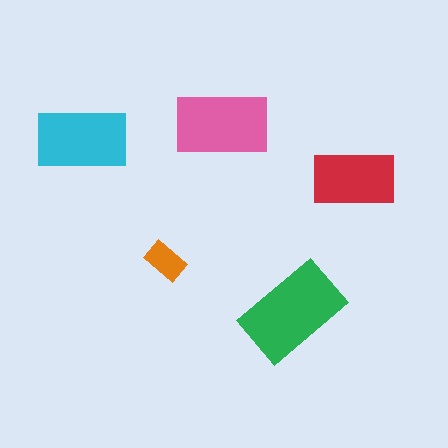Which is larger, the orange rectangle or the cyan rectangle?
The cyan one.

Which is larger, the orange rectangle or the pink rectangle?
The pink one.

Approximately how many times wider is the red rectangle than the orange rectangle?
About 2 times wider.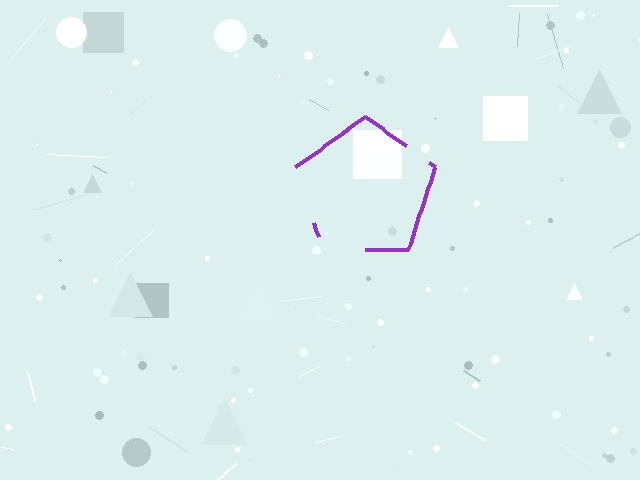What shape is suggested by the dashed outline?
The dashed outline suggests a pentagon.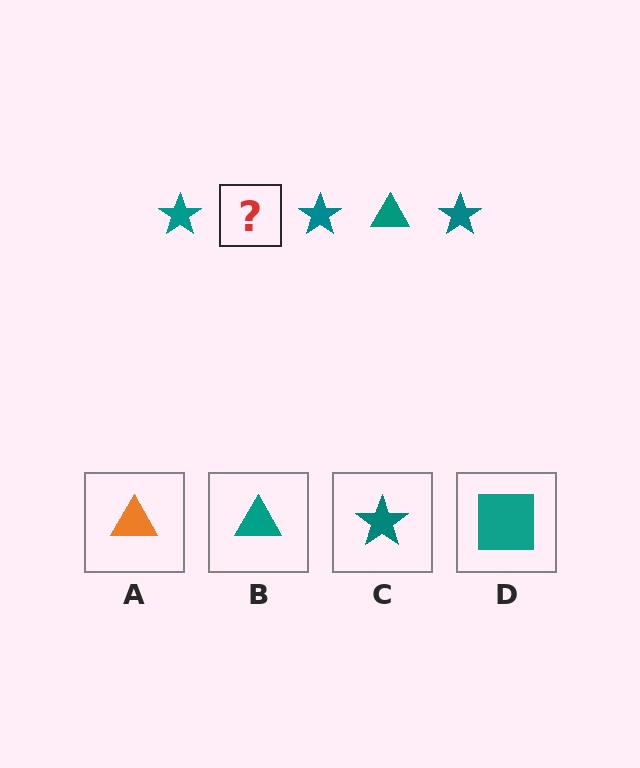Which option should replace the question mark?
Option B.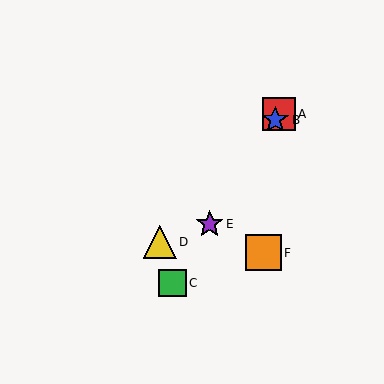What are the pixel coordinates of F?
Object F is at (263, 253).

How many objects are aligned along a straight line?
4 objects (A, B, C, E) are aligned along a straight line.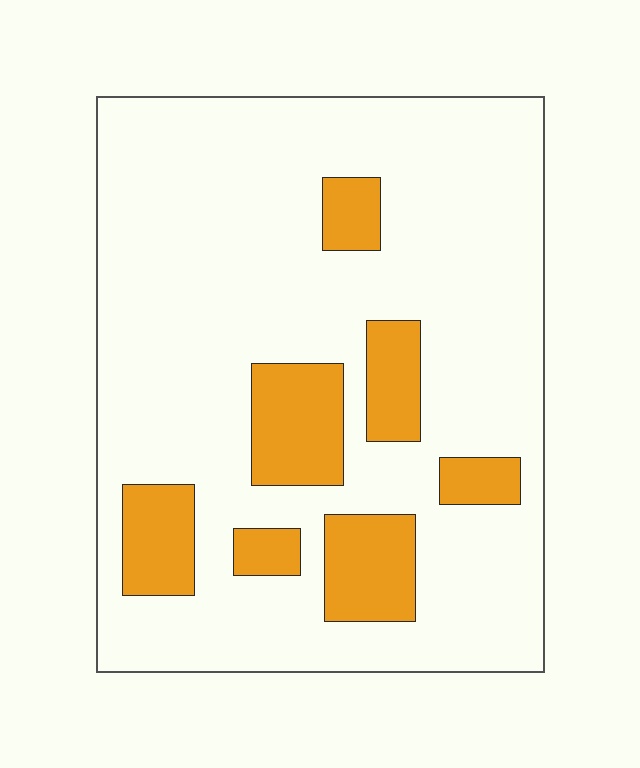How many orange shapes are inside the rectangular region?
7.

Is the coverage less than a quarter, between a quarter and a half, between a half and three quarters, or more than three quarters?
Less than a quarter.